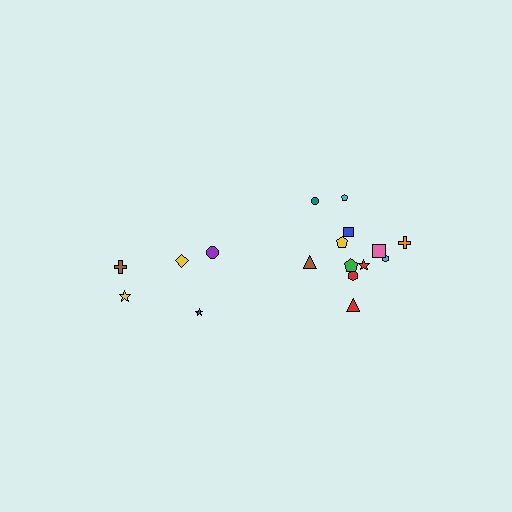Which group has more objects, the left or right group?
The right group.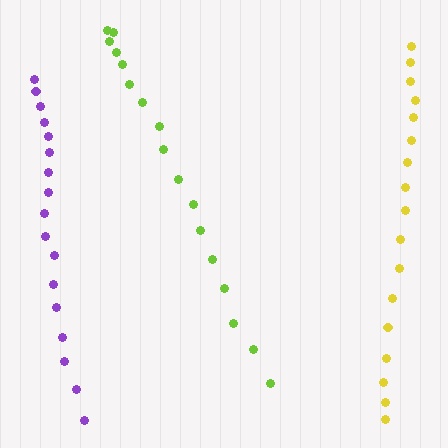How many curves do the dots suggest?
There are 3 distinct paths.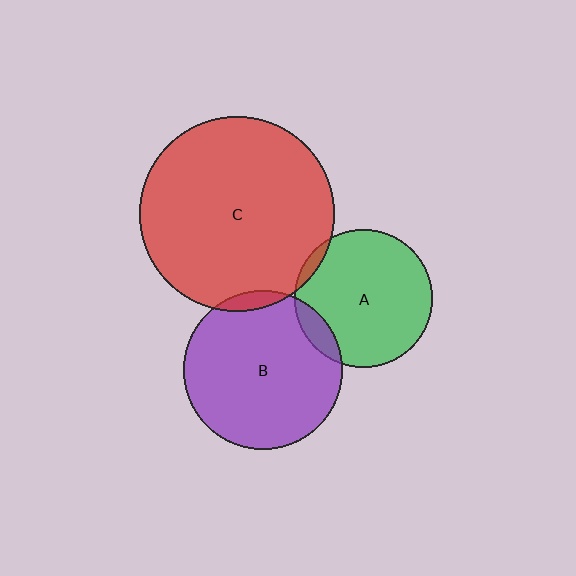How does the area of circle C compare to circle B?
Approximately 1.5 times.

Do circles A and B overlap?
Yes.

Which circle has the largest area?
Circle C (red).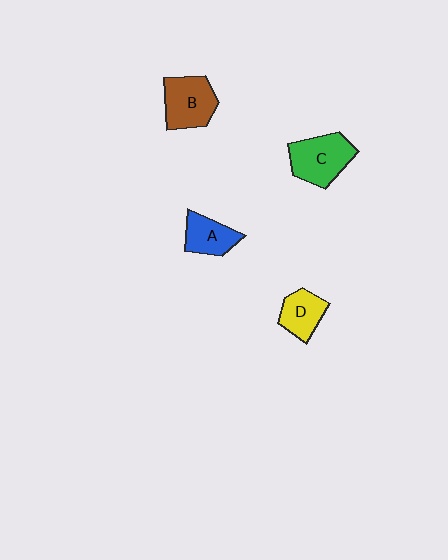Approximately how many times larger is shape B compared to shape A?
Approximately 1.4 times.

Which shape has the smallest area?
Shape A (blue).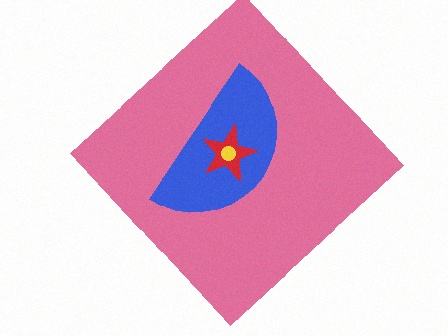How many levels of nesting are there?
4.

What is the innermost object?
The yellow circle.